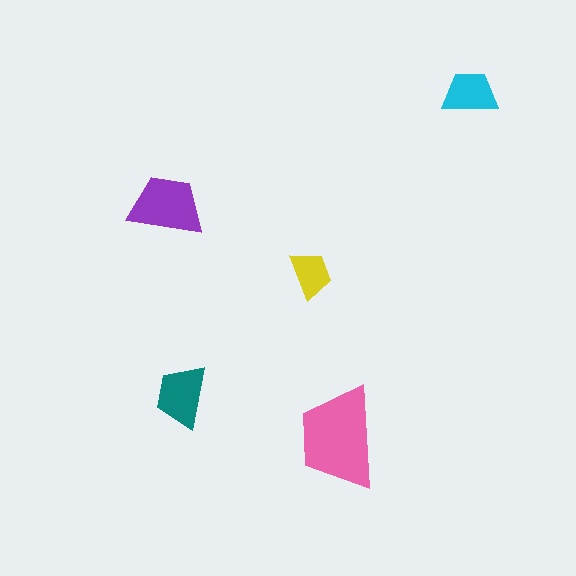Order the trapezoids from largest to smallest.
the pink one, the purple one, the teal one, the cyan one, the yellow one.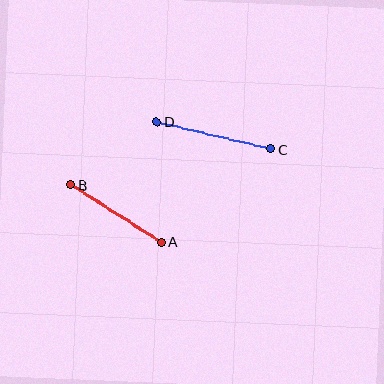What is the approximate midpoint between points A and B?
The midpoint is at approximately (116, 213) pixels.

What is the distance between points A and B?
The distance is approximately 107 pixels.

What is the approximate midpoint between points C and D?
The midpoint is at approximately (214, 135) pixels.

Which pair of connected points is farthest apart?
Points C and D are farthest apart.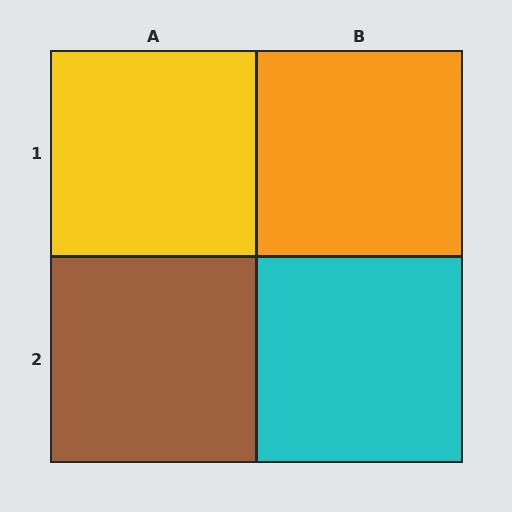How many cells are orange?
1 cell is orange.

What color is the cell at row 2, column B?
Cyan.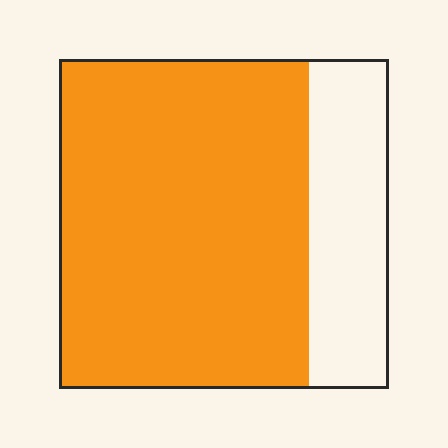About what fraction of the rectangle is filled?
About three quarters (3/4).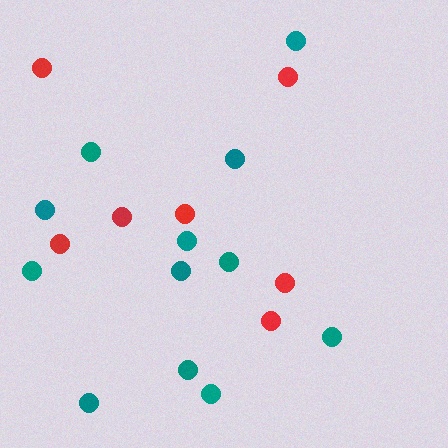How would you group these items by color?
There are 2 groups: one group of red circles (7) and one group of teal circles (12).